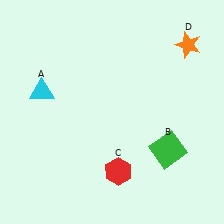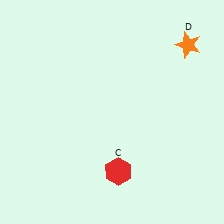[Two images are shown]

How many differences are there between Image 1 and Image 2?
There are 2 differences between the two images.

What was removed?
The green square (B), the cyan triangle (A) were removed in Image 2.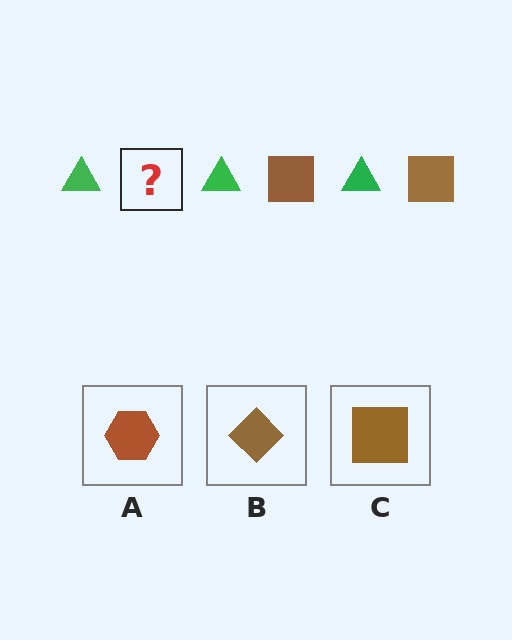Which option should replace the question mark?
Option C.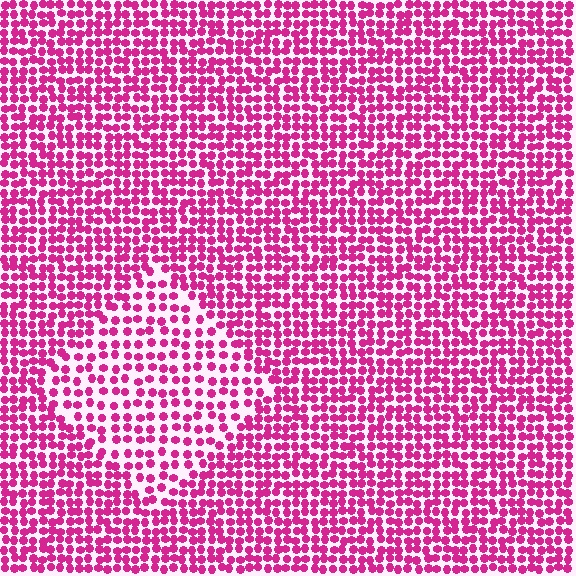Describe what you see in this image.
The image contains small magenta elements arranged at two different densities. A diamond-shaped region is visible where the elements are less densely packed than the surrounding area.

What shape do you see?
I see a diamond.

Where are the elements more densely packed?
The elements are more densely packed outside the diamond boundary.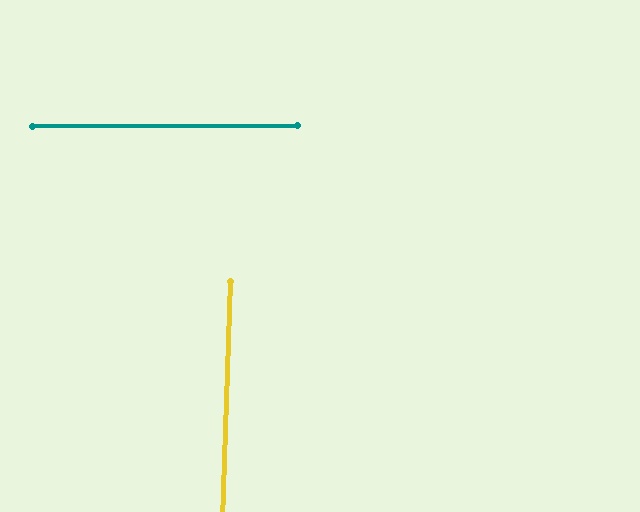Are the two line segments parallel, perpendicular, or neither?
Perpendicular — they meet at approximately 88°.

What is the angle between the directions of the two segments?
Approximately 88 degrees.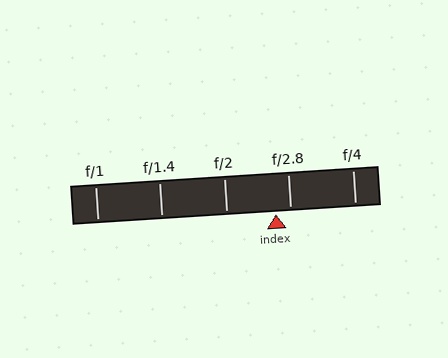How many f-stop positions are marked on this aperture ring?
There are 5 f-stop positions marked.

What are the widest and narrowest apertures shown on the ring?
The widest aperture shown is f/1 and the narrowest is f/4.